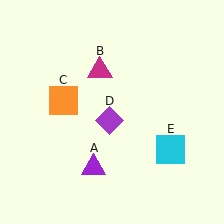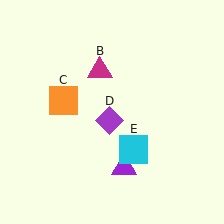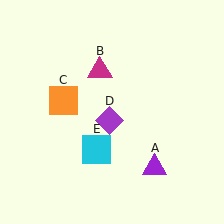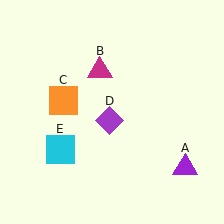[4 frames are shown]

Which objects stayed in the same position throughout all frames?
Magenta triangle (object B) and orange square (object C) and purple diamond (object D) remained stationary.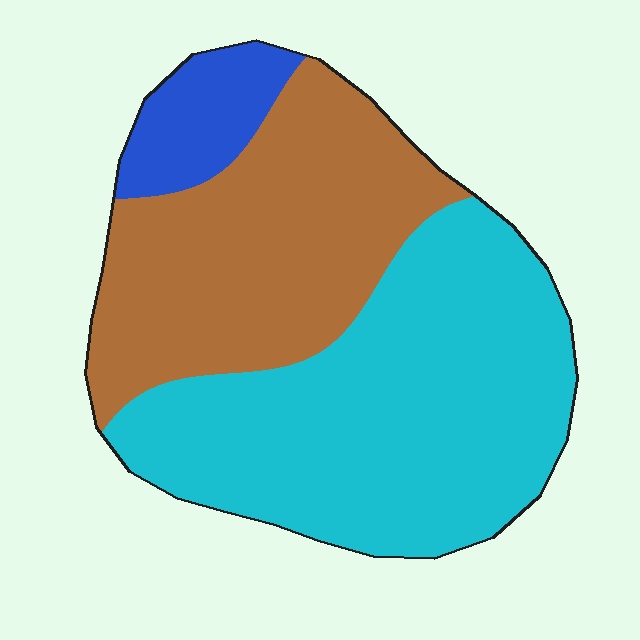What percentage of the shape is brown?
Brown takes up about three eighths (3/8) of the shape.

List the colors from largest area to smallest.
From largest to smallest: cyan, brown, blue.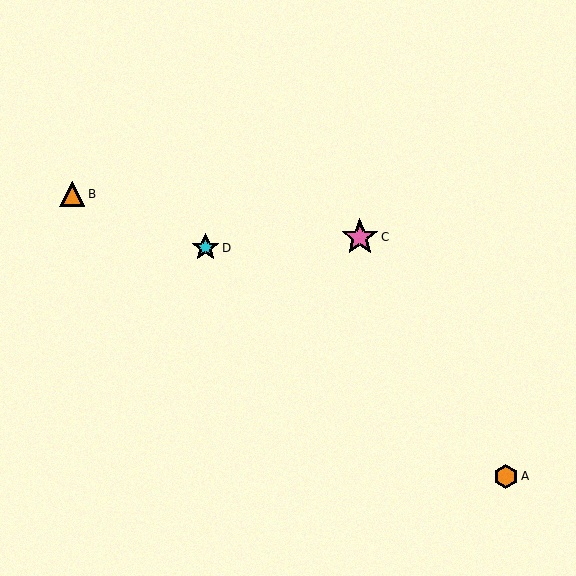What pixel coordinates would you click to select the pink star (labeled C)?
Click at (360, 237) to select the pink star C.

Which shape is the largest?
The pink star (labeled C) is the largest.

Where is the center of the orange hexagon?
The center of the orange hexagon is at (506, 476).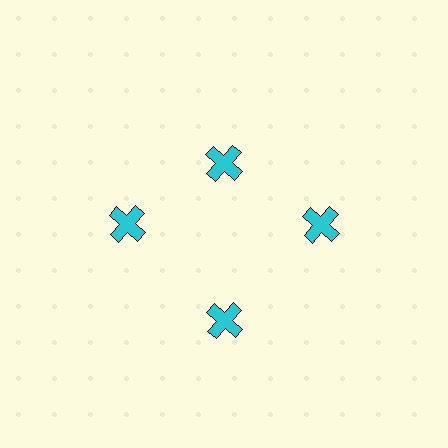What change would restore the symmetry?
The symmetry would be restored by moving it outward, back onto the ring so that all 4 crosses sit at equal angles and equal distance from the center.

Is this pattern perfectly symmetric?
No. The 4 cyan crosses are arranged in a ring, but one element near the 12 o'clock position is pulled inward toward the center, breaking the 4-fold rotational symmetry.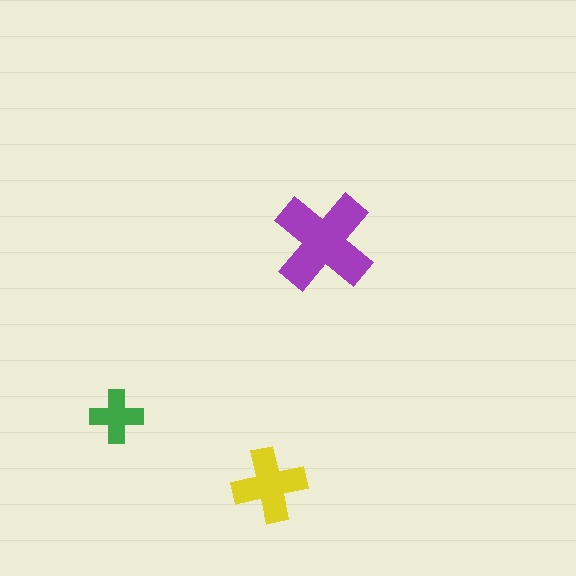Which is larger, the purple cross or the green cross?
The purple one.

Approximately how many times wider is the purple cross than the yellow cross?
About 1.5 times wider.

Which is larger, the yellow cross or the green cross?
The yellow one.